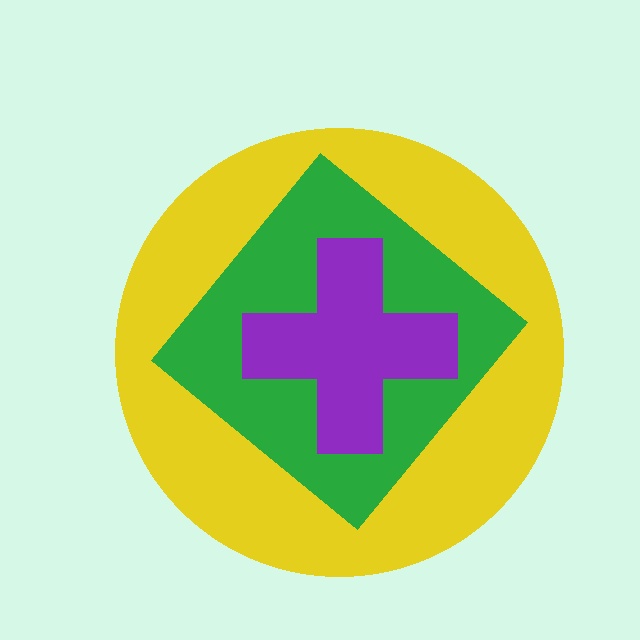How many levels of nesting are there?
3.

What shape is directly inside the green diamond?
The purple cross.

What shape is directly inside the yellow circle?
The green diamond.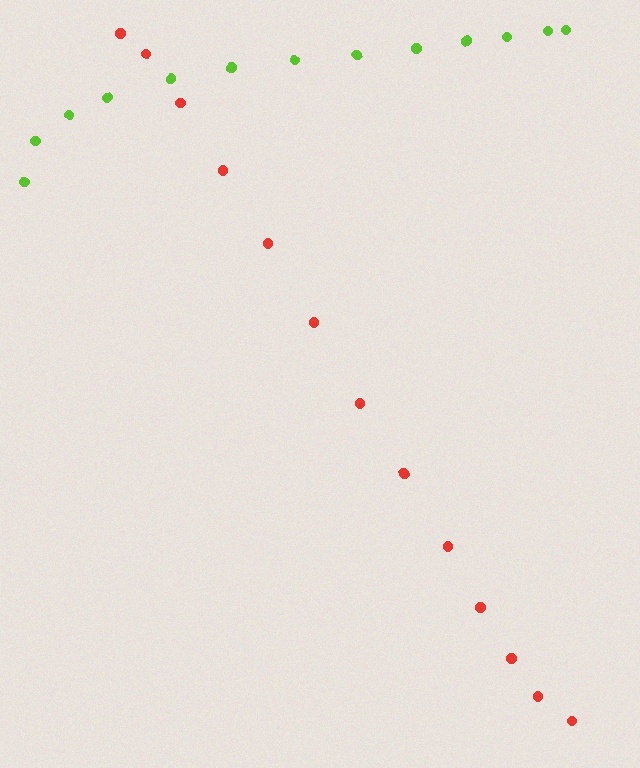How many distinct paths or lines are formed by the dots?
There are 2 distinct paths.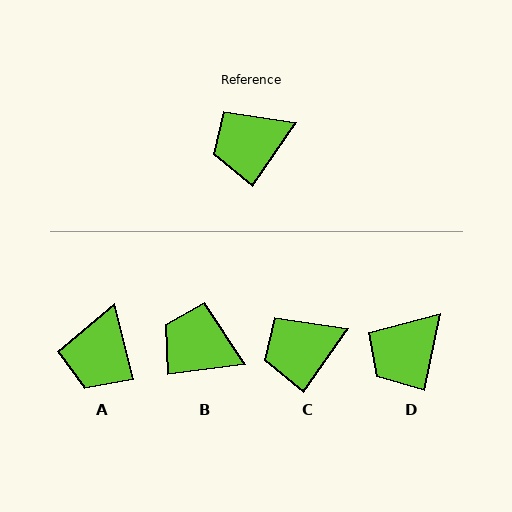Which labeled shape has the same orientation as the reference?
C.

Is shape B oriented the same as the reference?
No, it is off by about 48 degrees.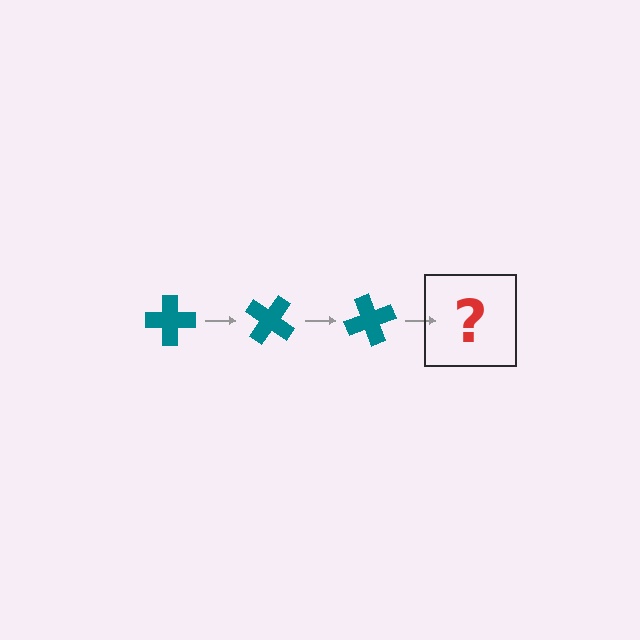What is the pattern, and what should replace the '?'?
The pattern is that the cross rotates 35 degrees each step. The '?' should be a teal cross rotated 105 degrees.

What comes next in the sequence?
The next element should be a teal cross rotated 105 degrees.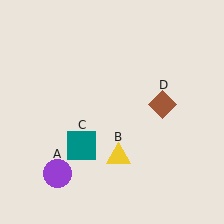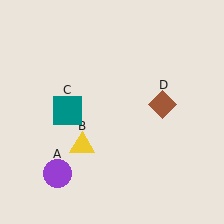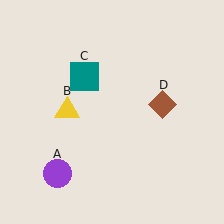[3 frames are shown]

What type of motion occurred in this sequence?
The yellow triangle (object B), teal square (object C) rotated clockwise around the center of the scene.